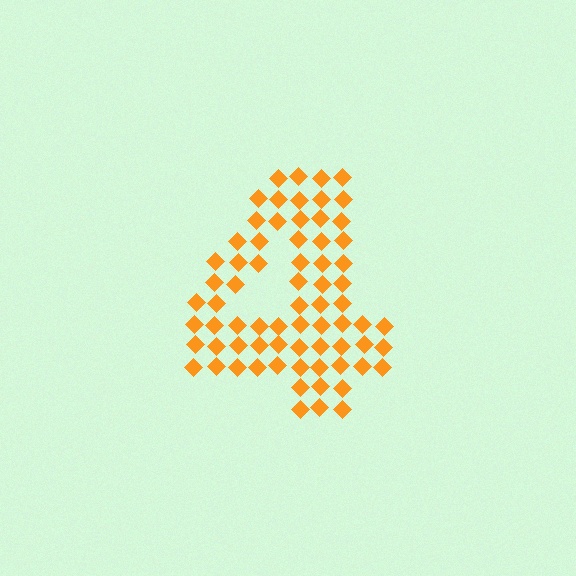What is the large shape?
The large shape is the digit 4.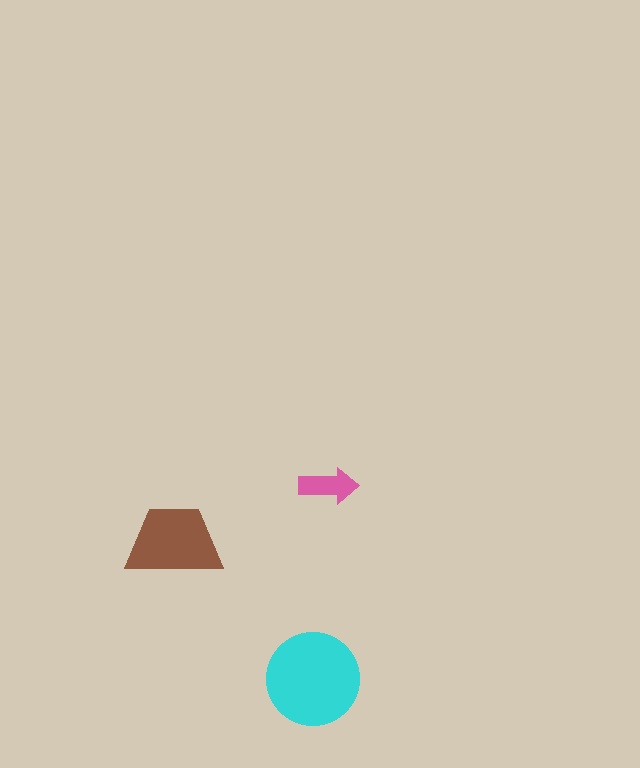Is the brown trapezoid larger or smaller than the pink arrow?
Larger.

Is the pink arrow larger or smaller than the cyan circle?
Smaller.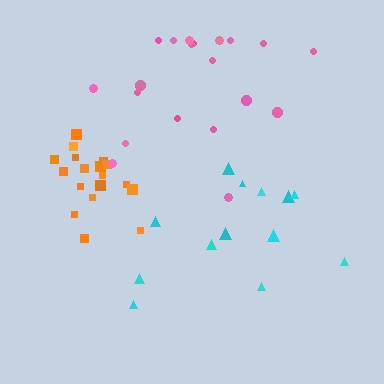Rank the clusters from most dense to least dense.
orange, pink, cyan.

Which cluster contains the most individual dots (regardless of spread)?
Pink (20).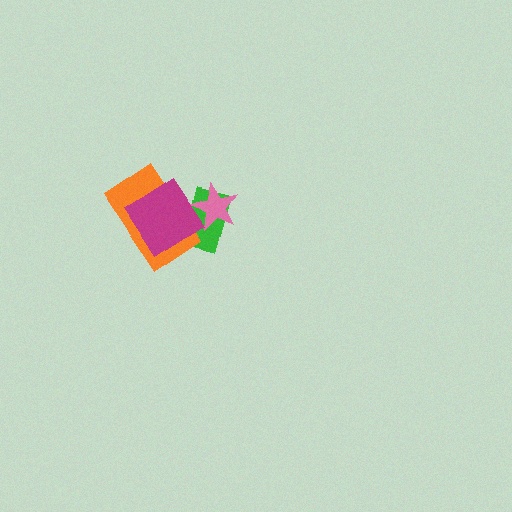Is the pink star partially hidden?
Yes, it is partially covered by another shape.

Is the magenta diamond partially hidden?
No, no other shape covers it.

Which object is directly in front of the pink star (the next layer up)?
The orange rectangle is directly in front of the pink star.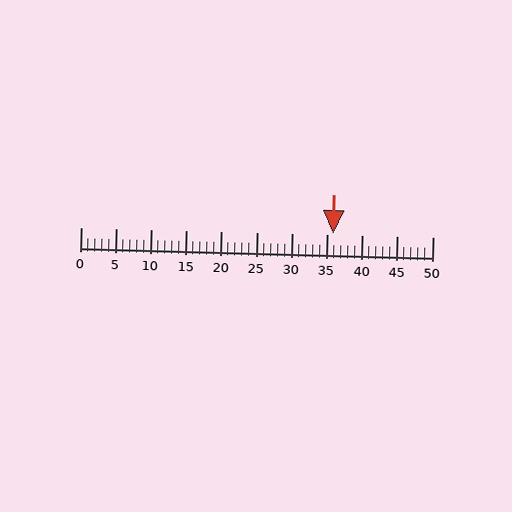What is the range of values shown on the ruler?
The ruler shows values from 0 to 50.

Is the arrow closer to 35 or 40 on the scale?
The arrow is closer to 35.